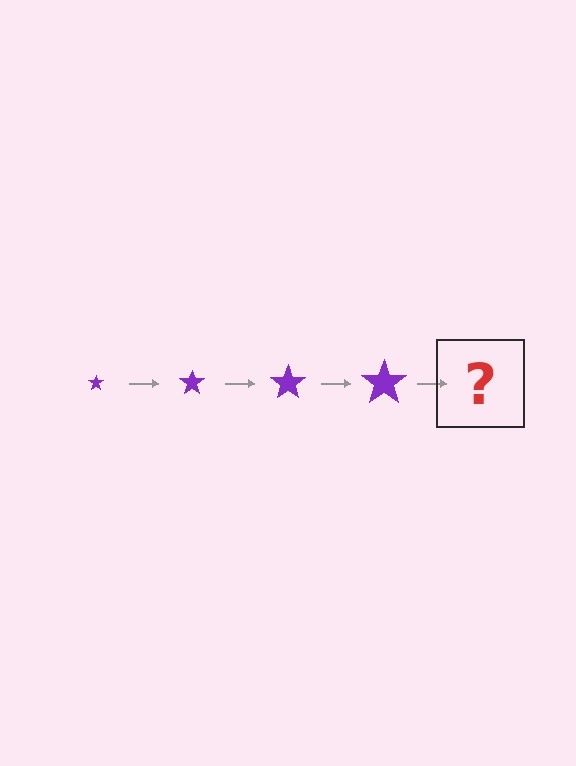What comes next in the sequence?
The next element should be a purple star, larger than the previous one.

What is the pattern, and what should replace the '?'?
The pattern is that the star gets progressively larger each step. The '?' should be a purple star, larger than the previous one.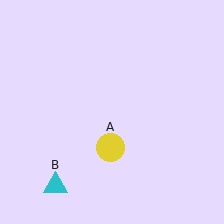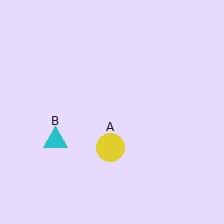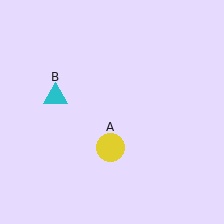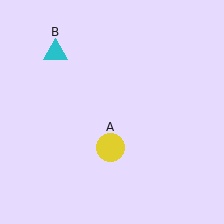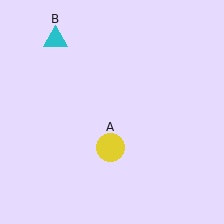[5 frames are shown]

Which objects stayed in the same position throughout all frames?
Yellow circle (object A) remained stationary.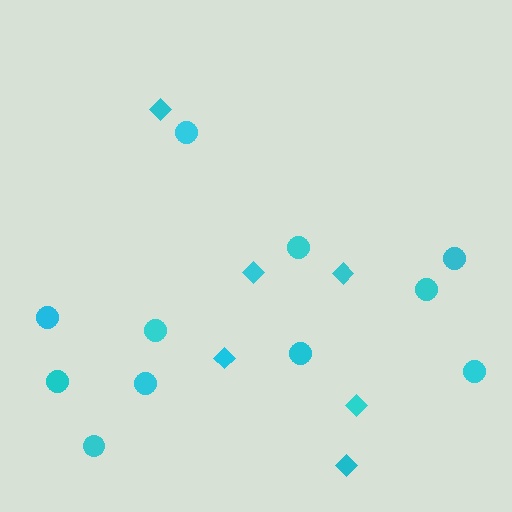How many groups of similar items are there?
There are 2 groups: one group of diamonds (6) and one group of circles (11).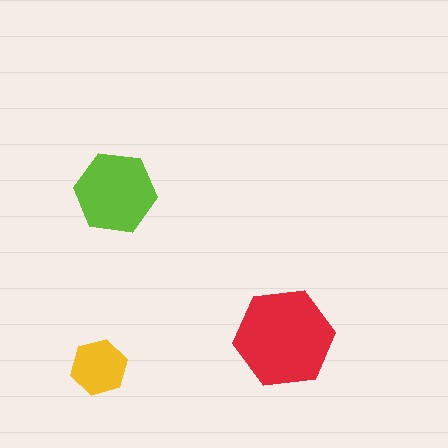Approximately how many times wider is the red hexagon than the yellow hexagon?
About 2 times wider.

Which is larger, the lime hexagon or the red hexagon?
The red one.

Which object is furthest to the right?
The red hexagon is rightmost.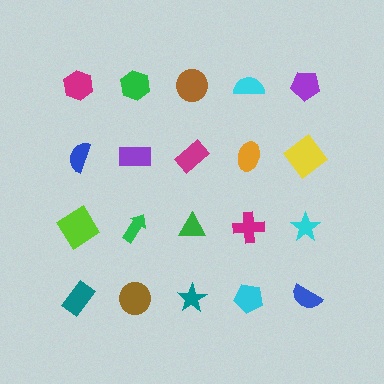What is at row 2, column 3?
A magenta rectangle.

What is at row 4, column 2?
A brown circle.